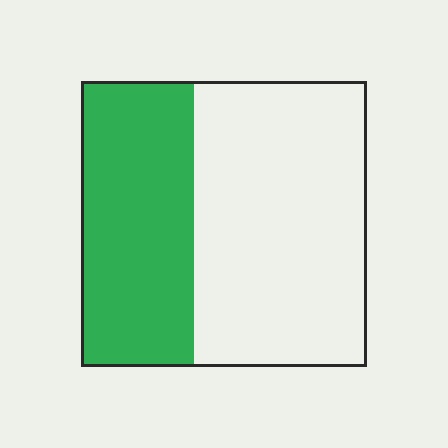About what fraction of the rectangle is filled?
About two fifths (2/5).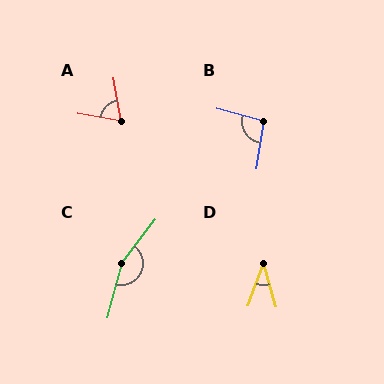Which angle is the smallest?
D, at approximately 35 degrees.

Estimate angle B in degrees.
Approximately 96 degrees.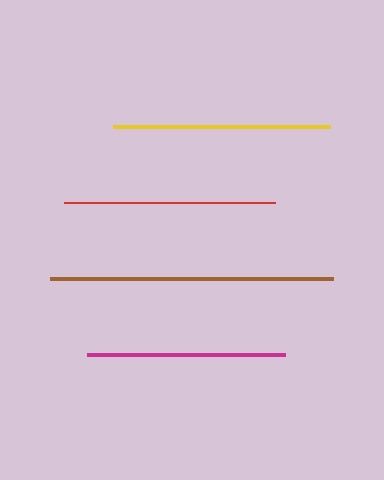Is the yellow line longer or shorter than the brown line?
The brown line is longer than the yellow line.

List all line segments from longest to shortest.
From longest to shortest: brown, yellow, red, magenta.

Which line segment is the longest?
The brown line is the longest at approximately 283 pixels.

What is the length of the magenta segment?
The magenta segment is approximately 198 pixels long.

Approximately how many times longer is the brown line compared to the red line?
The brown line is approximately 1.3 times the length of the red line.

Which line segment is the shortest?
The magenta line is the shortest at approximately 198 pixels.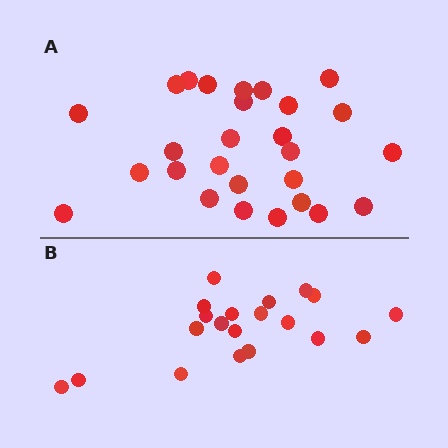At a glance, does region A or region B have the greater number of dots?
Region A (the top region) has more dots.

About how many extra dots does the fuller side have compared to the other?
Region A has roughly 8 or so more dots than region B.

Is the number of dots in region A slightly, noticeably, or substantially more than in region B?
Region A has noticeably more, but not dramatically so. The ratio is roughly 1.4 to 1.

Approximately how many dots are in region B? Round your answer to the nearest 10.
About 20 dots.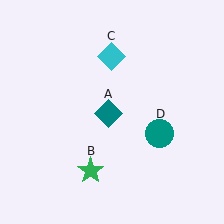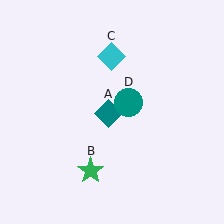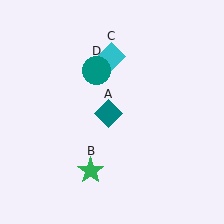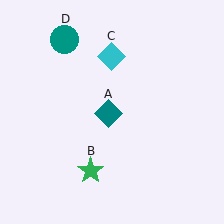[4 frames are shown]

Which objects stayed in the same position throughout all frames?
Teal diamond (object A) and green star (object B) and cyan diamond (object C) remained stationary.